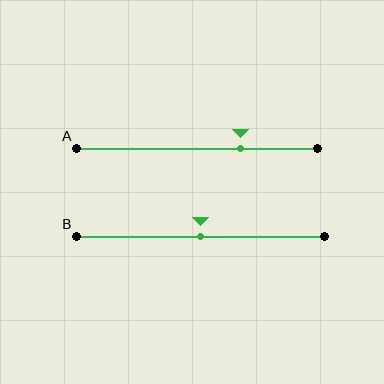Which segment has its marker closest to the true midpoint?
Segment B has its marker closest to the true midpoint.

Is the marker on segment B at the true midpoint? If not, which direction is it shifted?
Yes, the marker on segment B is at the true midpoint.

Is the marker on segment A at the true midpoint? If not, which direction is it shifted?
No, the marker on segment A is shifted to the right by about 18% of the segment length.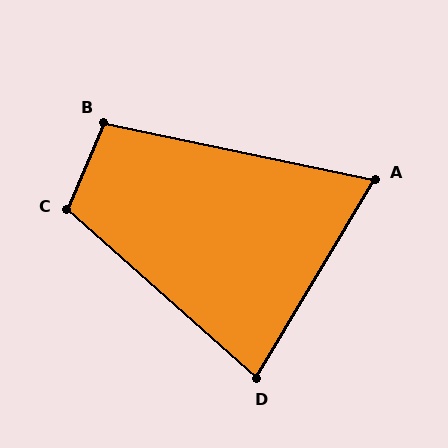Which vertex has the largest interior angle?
C, at approximately 109 degrees.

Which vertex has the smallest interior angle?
A, at approximately 71 degrees.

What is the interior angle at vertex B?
Approximately 101 degrees (obtuse).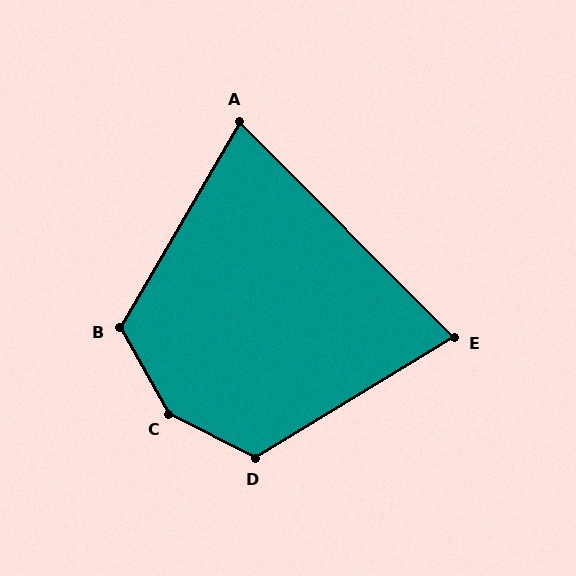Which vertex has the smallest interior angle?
A, at approximately 75 degrees.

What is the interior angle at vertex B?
Approximately 120 degrees (obtuse).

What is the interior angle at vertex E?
Approximately 77 degrees (acute).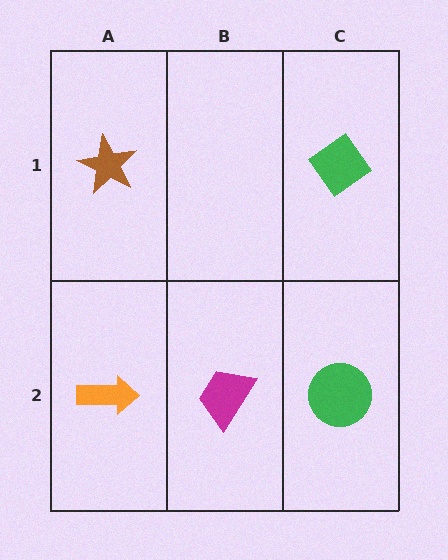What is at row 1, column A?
A brown star.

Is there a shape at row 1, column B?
No, that cell is empty.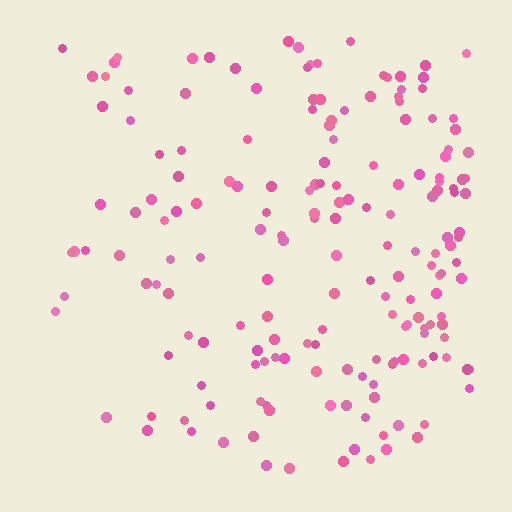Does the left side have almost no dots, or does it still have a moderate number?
Still a moderate number, just noticeably fewer than the right.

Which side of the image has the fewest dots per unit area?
The left.